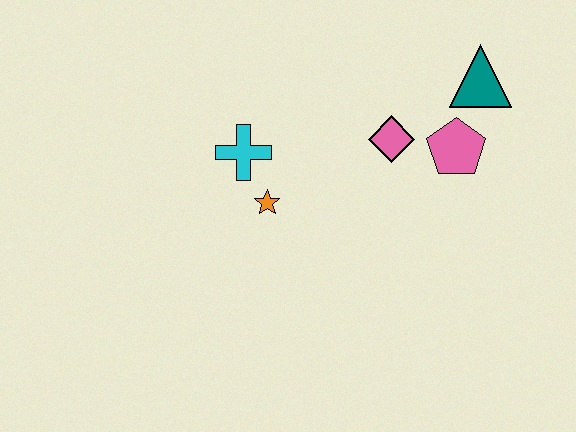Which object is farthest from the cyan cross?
The teal triangle is farthest from the cyan cross.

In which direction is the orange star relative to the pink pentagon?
The orange star is to the left of the pink pentagon.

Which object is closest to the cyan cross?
The orange star is closest to the cyan cross.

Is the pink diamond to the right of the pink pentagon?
No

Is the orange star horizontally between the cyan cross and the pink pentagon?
Yes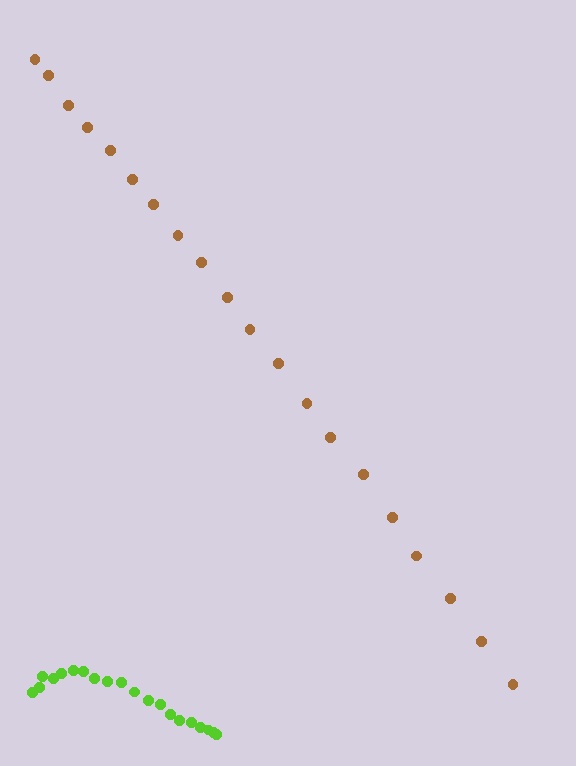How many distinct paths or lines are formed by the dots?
There are 2 distinct paths.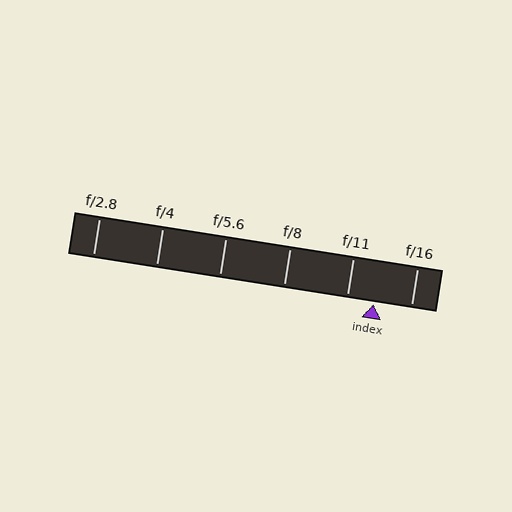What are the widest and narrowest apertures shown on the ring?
The widest aperture shown is f/2.8 and the narrowest is f/16.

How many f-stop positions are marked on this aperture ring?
There are 6 f-stop positions marked.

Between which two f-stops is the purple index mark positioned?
The index mark is between f/11 and f/16.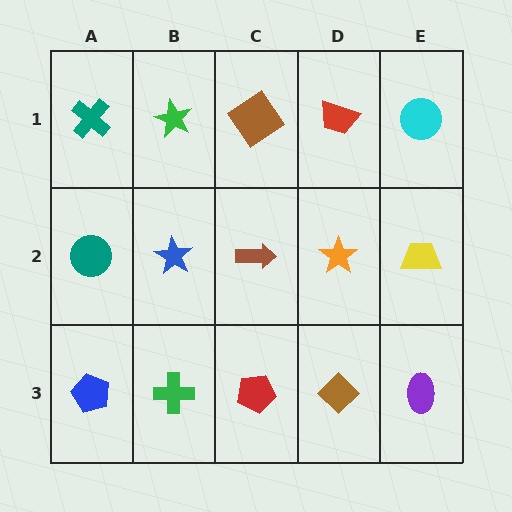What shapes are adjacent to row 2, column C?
A brown diamond (row 1, column C), a red pentagon (row 3, column C), a blue star (row 2, column B), an orange star (row 2, column D).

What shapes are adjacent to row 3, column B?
A blue star (row 2, column B), a blue pentagon (row 3, column A), a red pentagon (row 3, column C).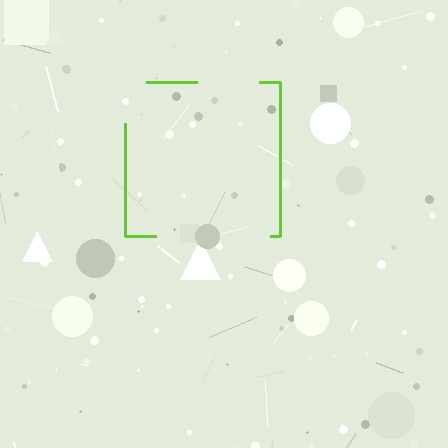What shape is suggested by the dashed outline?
The dashed outline suggests a square.